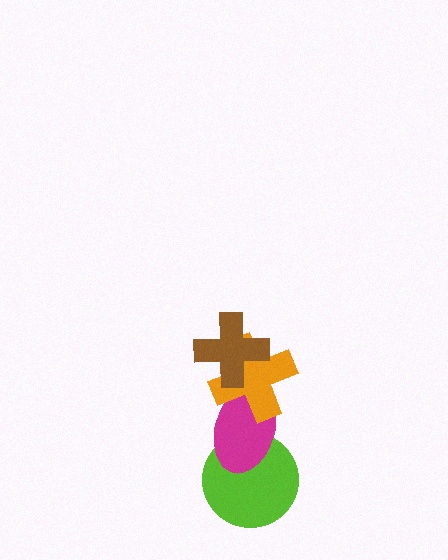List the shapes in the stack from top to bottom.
From top to bottom: the brown cross, the orange cross, the magenta ellipse, the lime circle.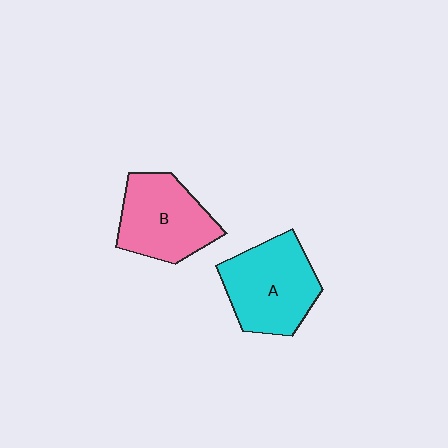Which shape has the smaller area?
Shape B (pink).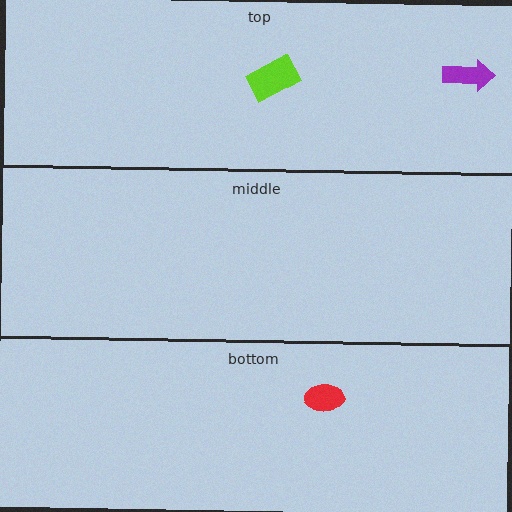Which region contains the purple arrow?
The top region.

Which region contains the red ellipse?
The bottom region.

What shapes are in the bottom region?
The red ellipse.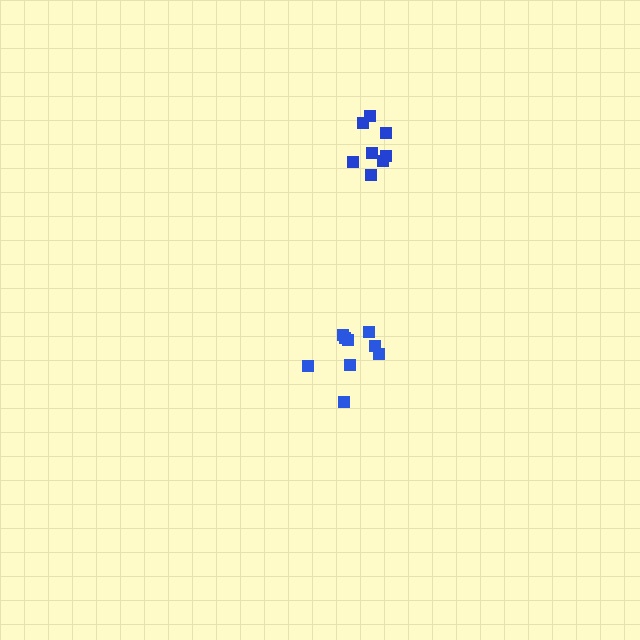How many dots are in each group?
Group 1: 8 dots, Group 2: 9 dots (17 total).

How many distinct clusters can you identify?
There are 2 distinct clusters.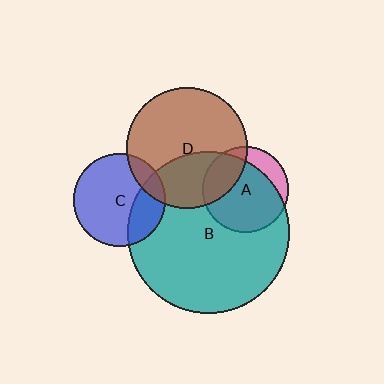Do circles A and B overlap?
Yes.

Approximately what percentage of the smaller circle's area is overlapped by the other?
Approximately 80%.